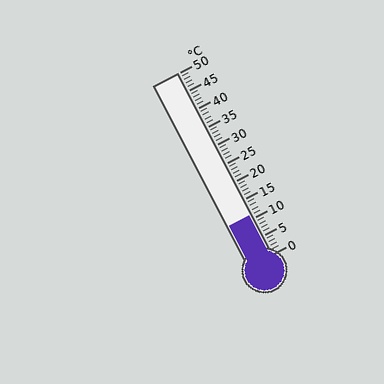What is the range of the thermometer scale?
The thermometer scale ranges from 0°C to 50°C.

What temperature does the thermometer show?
The thermometer shows approximately 11°C.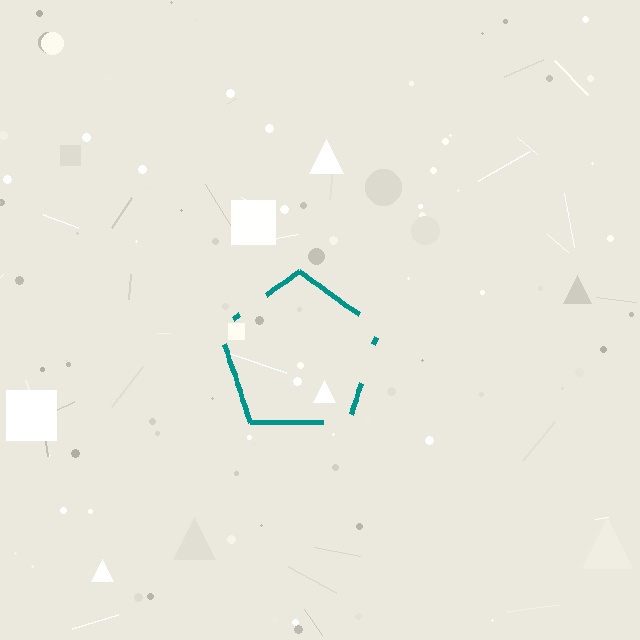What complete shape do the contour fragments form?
The contour fragments form a pentagon.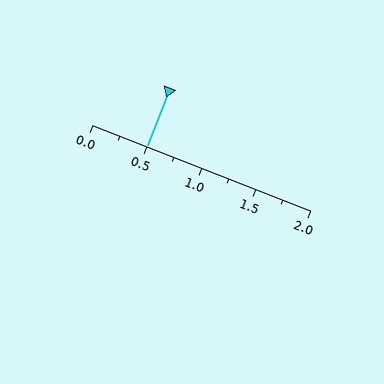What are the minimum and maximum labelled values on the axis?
The axis runs from 0.0 to 2.0.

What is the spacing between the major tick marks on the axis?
The major ticks are spaced 0.5 apart.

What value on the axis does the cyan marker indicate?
The marker indicates approximately 0.5.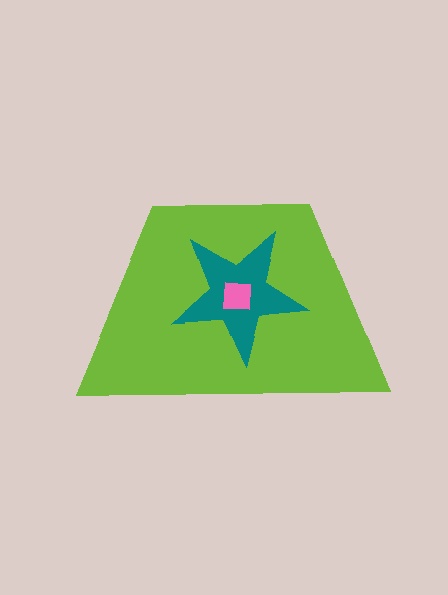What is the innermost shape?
The pink square.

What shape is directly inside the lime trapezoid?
The teal star.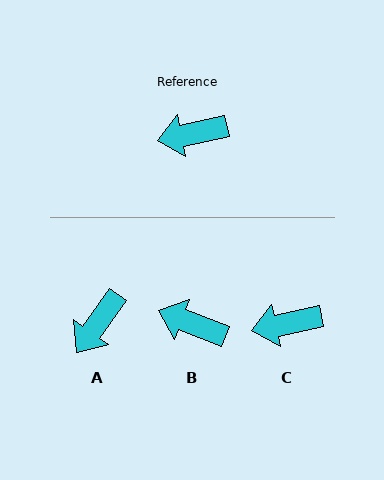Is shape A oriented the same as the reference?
No, it is off by about 42 degrees.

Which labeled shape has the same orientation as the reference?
C.